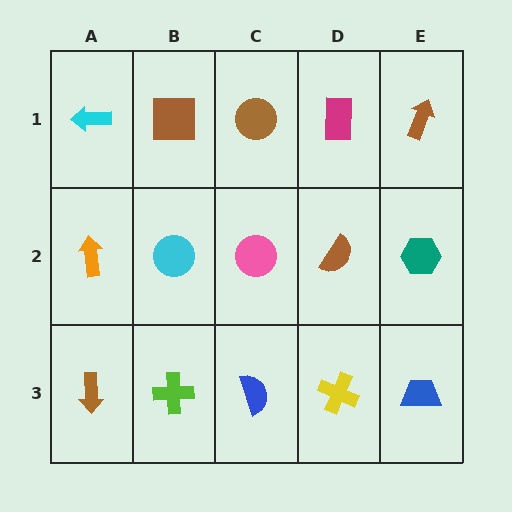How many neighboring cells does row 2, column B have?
4.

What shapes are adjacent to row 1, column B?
A cyan circle (row 2, column B), a cyan arrow (row 1, column A), a brown circle (row 1, column C).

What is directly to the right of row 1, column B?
A brown circle.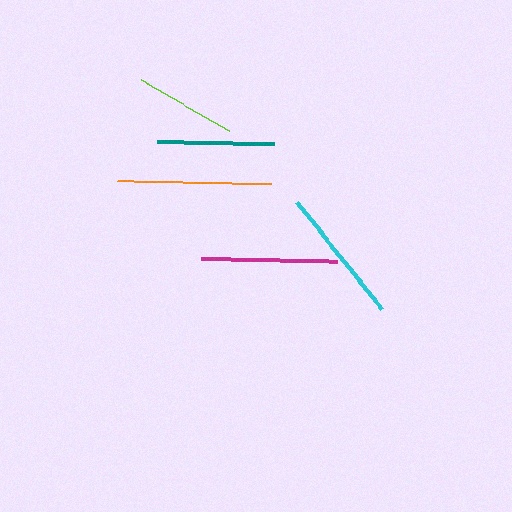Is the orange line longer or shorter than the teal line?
The orange line is longer than the teal line.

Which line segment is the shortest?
The lime line is the shortest at approximately 102 pixels.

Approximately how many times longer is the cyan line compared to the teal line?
The cyan line is approximately 1.2 times the length of the teal line.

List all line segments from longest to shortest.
From longest to shortest: orange, cyan, magenta, teal, lime.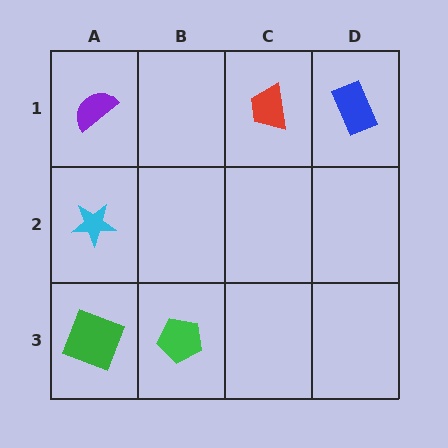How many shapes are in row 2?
1 shape.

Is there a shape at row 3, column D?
No, that cell is empty.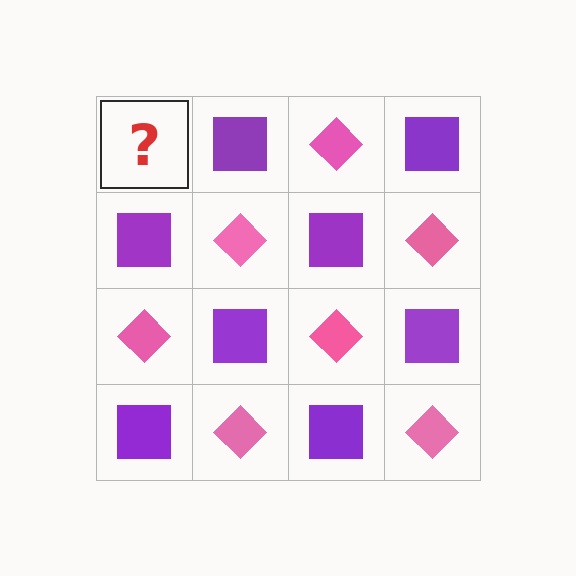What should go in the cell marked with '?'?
The missing cell should contain a pink diamond.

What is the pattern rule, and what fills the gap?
The rule is that it alternates pink diamond and purple square in a checkerboard pattern. The gap should be filled with a pink diamond.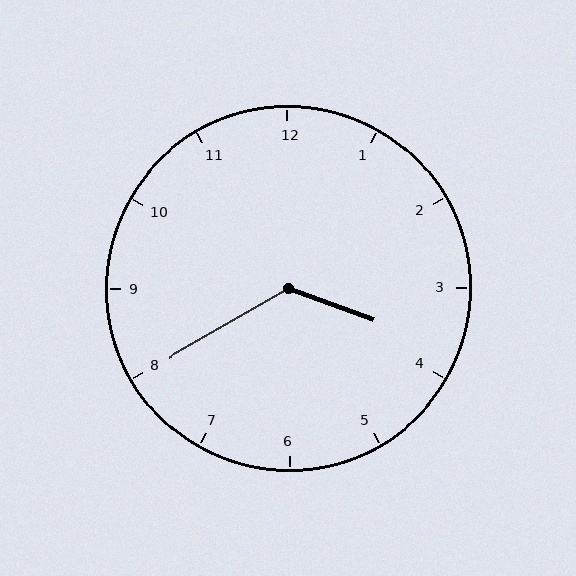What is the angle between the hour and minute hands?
Approximately 130 degrees.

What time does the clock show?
3:40.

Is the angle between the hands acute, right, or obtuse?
It is obtuse.